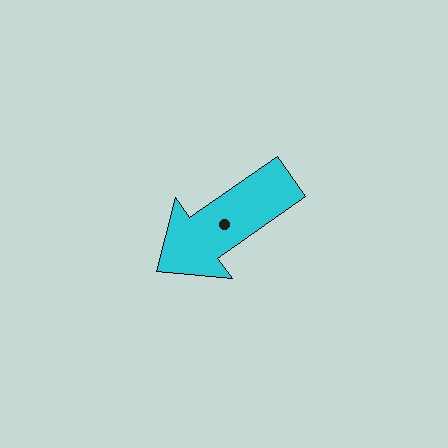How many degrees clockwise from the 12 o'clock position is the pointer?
Approximately 235 degrees.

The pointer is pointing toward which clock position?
Roughly 8 o'clock.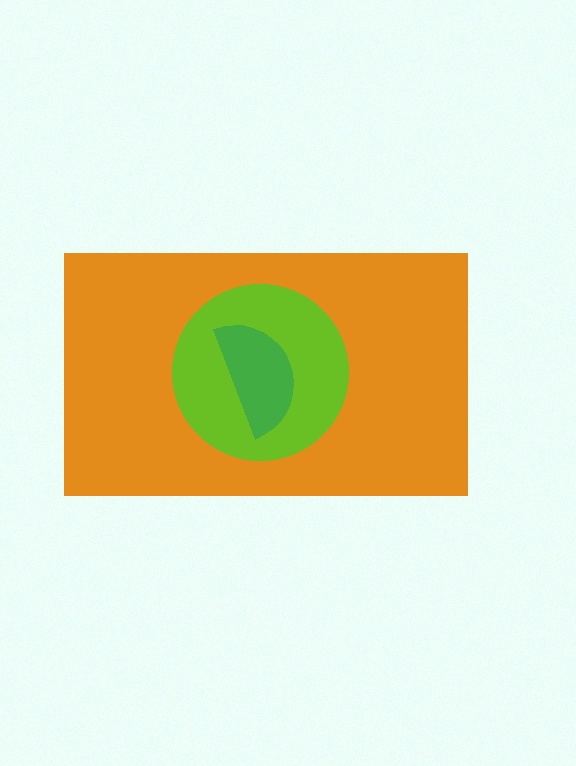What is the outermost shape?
The orange rectangle.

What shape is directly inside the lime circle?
The green semicircle.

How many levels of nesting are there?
3.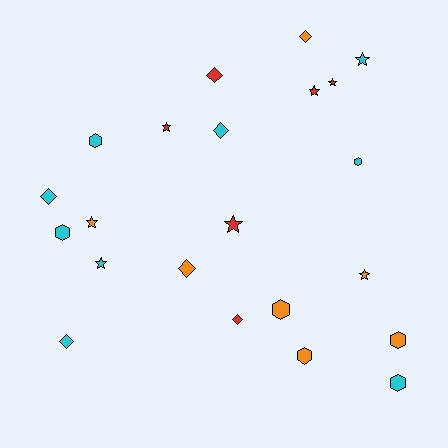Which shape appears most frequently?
Star, with 8 objects.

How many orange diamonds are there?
There are 2 orange diamonds.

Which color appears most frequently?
Cyan, with 9 objects.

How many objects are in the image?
There are 22 objects.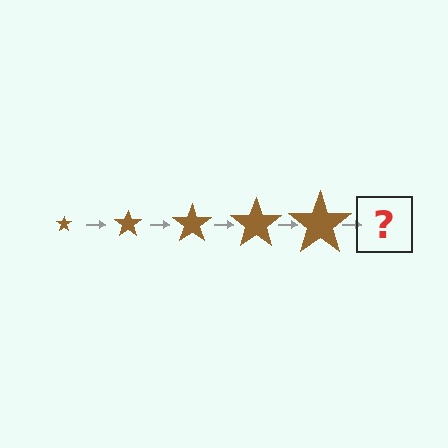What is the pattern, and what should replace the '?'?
The pattern is that the star gets progressively larger each step. The '?' should be a brown star, larger than the previous one.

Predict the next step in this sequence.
The next step is a brown star, larger than the previous one.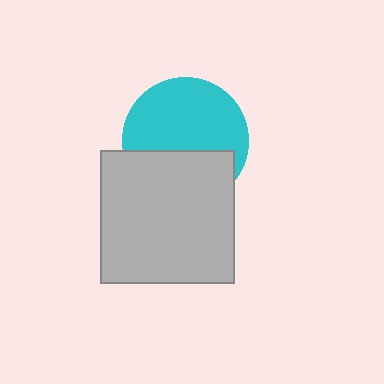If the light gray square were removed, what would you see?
You would see the complete cyan circle.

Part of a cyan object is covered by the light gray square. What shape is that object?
It is a circle.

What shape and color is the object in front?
The object in front is a light gray square.